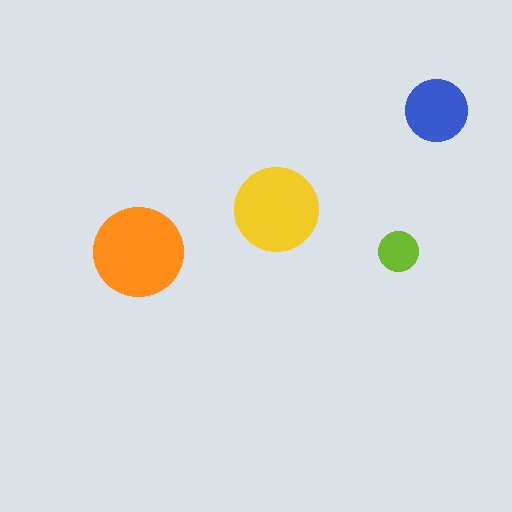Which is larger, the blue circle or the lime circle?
The blue one.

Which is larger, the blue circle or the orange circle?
The orange one.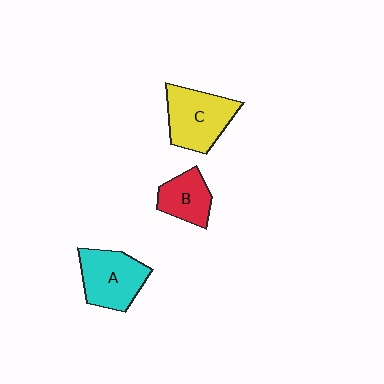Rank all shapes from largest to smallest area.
From largest to smallest: C (yellow), A (cyan), B (red).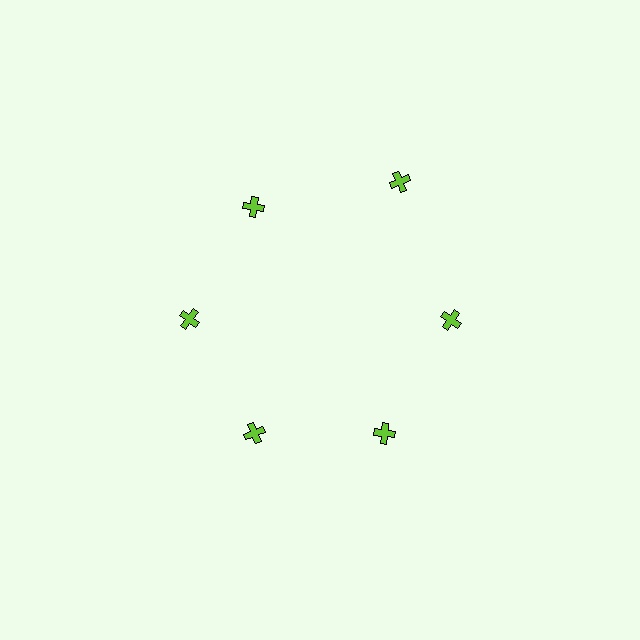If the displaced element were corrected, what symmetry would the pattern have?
It would have 6-fold rotational symmetry — the pattern would map onto itself every 60 degrees.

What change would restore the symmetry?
The symmetry would be restored by moving it inward, back onto the ring so that all 6 crosses sit at equal angles and equal distance from the center.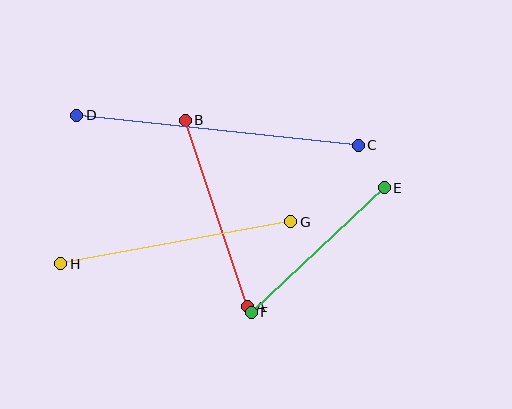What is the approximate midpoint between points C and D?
The midpoint is at approximately (218, 130) pixels.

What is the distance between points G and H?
The distance is approximately 234 pixels.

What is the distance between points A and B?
The distance is approximately 196 pixels.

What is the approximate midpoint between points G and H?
The midpoint is at approximately (176, 243) pixels.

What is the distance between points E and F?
The distance is approximately 182 pixels.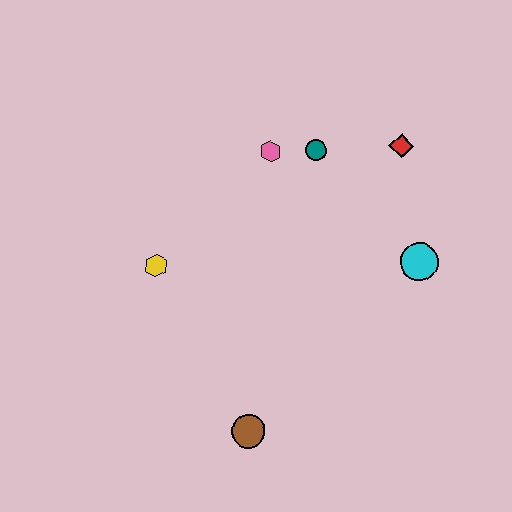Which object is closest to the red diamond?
The teal circle is closest to the red diamond.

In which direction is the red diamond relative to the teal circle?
The red diamond is to the right of the teal circle.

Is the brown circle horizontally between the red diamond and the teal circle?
No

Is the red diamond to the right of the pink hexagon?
Yes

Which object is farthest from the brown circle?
The red diamond is farthest from the brown circle.